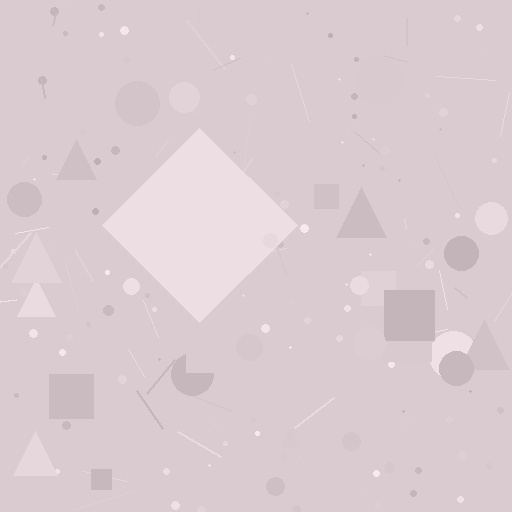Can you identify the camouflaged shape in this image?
The camouflaged shape is a diamond.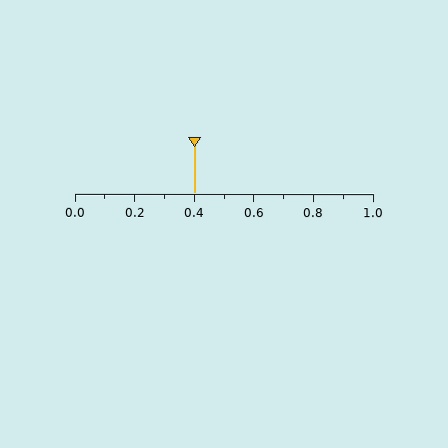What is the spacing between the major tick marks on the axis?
The major ticks are spaced 0.2 apart.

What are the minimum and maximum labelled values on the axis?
The axis runs from 0.0 to 1.0.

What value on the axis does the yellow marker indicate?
The marker indicates approximately 0.4.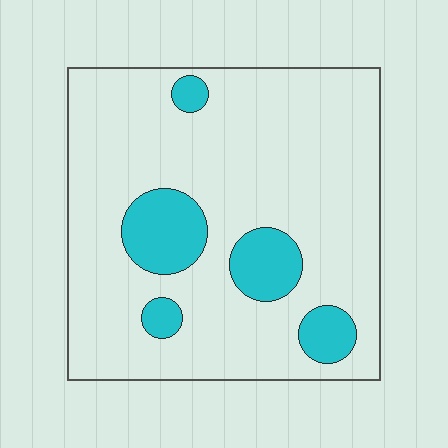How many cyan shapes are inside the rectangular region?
5.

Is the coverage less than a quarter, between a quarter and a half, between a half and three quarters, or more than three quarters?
Less than a quarter.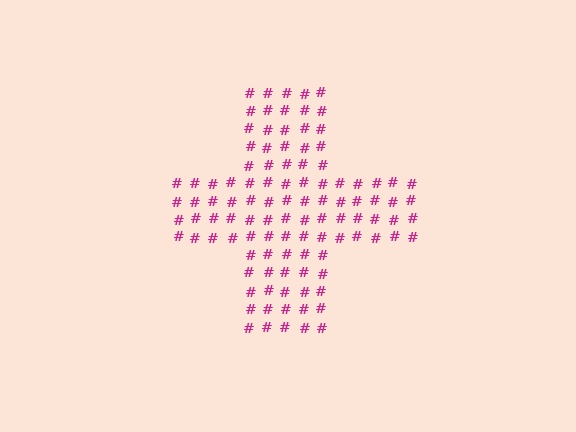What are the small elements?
The small elements are hash symbols.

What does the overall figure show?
The overall figure shows a cross.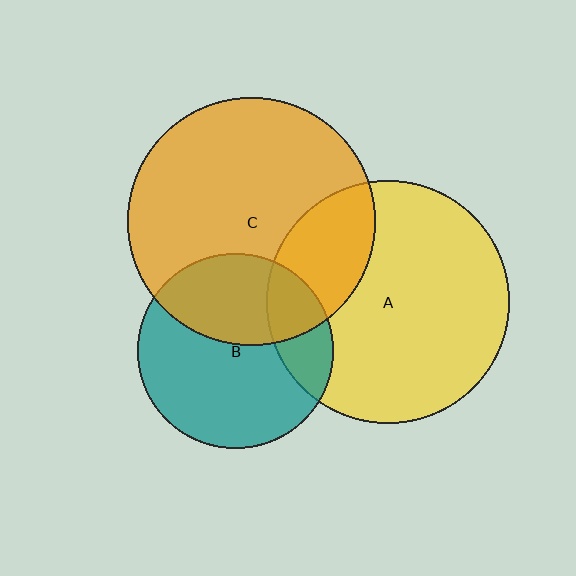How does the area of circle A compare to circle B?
Approximately 1.6 times.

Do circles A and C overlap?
Yes.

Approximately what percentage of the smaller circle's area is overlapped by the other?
Approximately 25%.